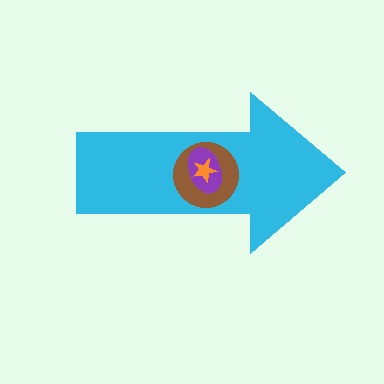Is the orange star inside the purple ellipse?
Yes.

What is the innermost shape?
The orange star.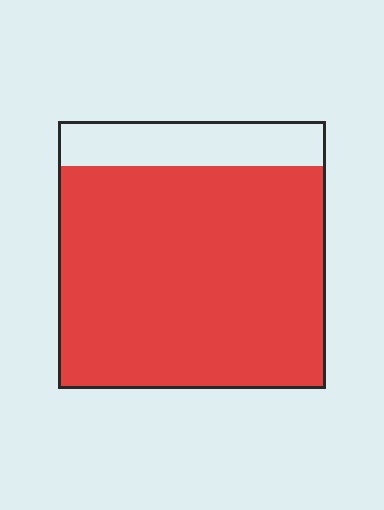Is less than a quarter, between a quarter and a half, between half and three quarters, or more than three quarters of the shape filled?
More than three quarters.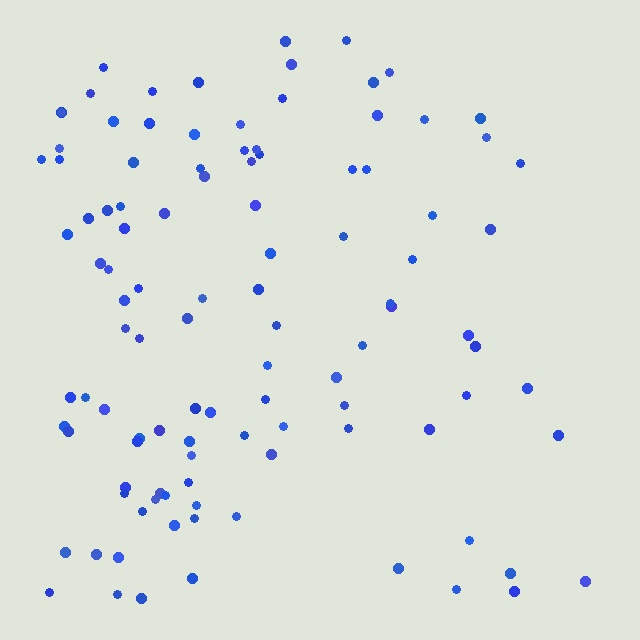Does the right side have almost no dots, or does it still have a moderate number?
Still a moderate number, just noticeably fewer than the left.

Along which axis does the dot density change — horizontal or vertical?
Horizontal.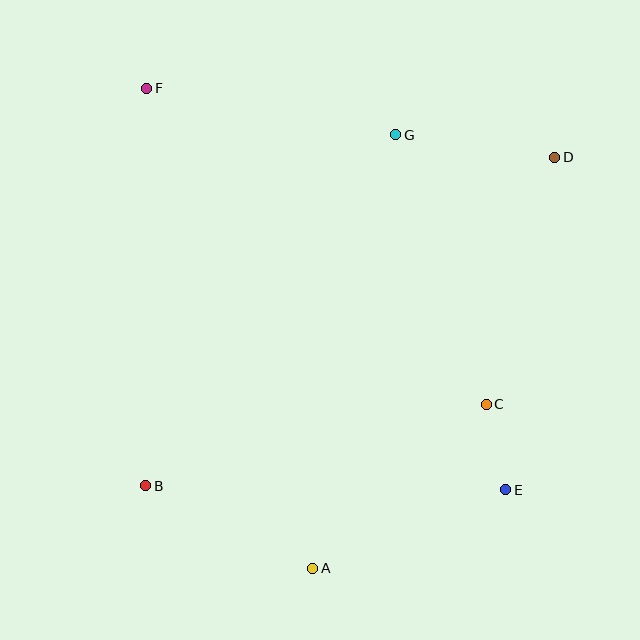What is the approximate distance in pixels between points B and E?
The distance between B and E is approximately 360 pixels.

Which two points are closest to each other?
Points C and E are closest to each other.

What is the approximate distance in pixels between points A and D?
The distance between A and D is approximately 477 pixels.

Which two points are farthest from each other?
Points E and F are farthest from each other.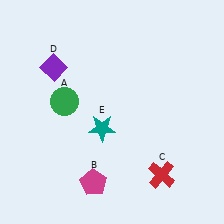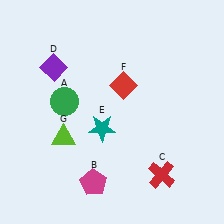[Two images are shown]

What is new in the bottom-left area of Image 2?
A lime triangle (G) was added in the bottom-left area of Image 2.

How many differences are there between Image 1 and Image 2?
There are 2 differences between the two images.